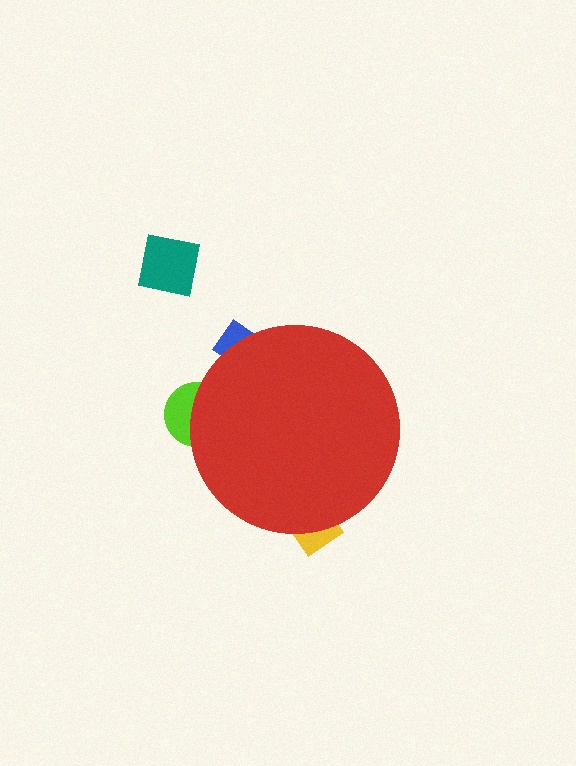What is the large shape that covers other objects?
A red circle.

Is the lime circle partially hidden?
Yes, the lime circle is partially hidden behind the red circle.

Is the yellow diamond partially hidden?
Yes, the yellow diamond is partially hidden behind the red circle.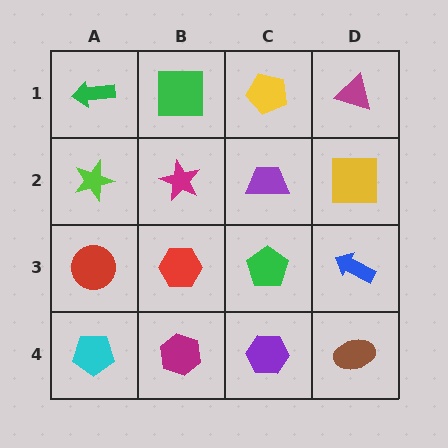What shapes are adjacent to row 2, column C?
A yellow pentagon (row 1, column C), a green pentagon (row 3, column C), a magenta star (row 2, column B), a yellow square (row 2, column D).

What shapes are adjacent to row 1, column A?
A lime star (row 2, column A), a green square (row 1, column B).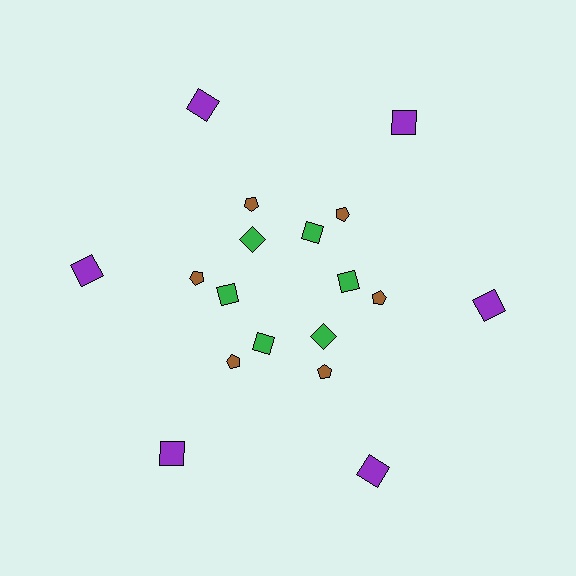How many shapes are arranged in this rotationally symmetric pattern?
There are 18 shapes, arranged in 6 groups of 3.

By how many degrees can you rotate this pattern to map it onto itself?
The pattern maps onto itself every 60 degrees of rotation.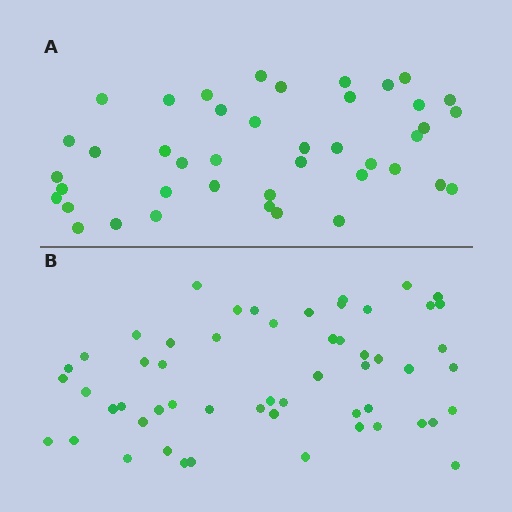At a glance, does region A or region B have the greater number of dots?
Region B (the bottom region) has more dots.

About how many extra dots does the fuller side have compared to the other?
Region B has approximately 15 more dots than region A.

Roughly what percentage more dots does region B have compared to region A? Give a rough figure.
About 30% more.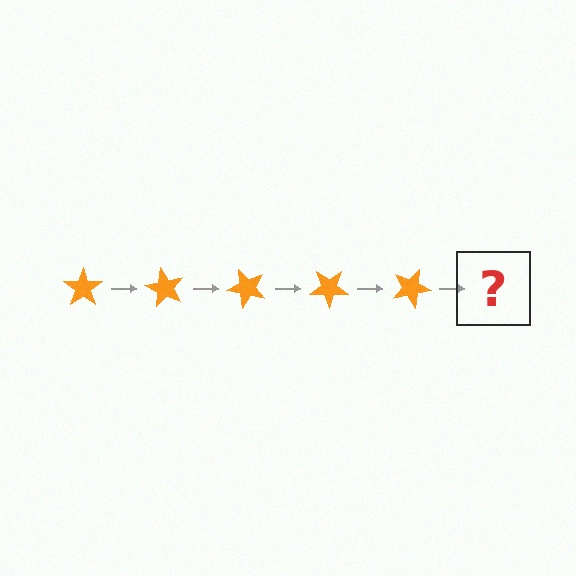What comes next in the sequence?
The next element should be an orange star rotated 300 degrees.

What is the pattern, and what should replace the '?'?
The pattern is that the star rotates 60 degrees each step. The '?' should be an orange star rotated 300 degrees.